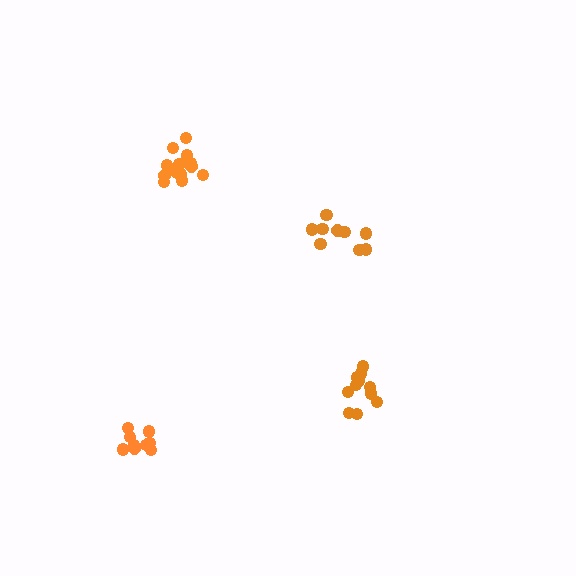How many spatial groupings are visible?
There are 4 spatial groupings.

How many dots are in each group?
Group 1: 15 dots, Group 2: 9 dots, Group 3: 11 dots, Group 4: 9 dots (44 total).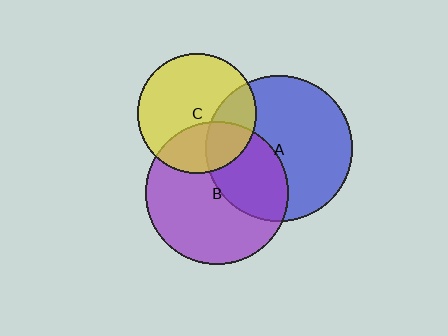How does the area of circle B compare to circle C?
Approximately 1.4 times.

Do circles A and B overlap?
Yes.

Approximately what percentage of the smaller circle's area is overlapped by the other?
Approximately 35%.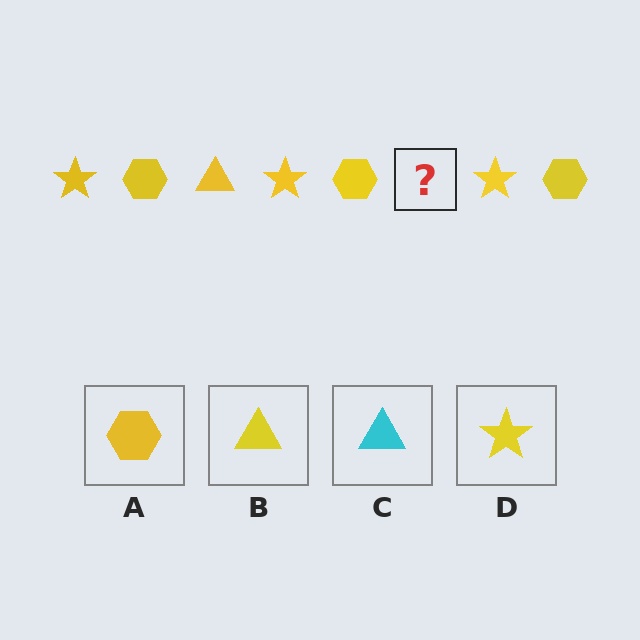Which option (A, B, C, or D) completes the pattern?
B.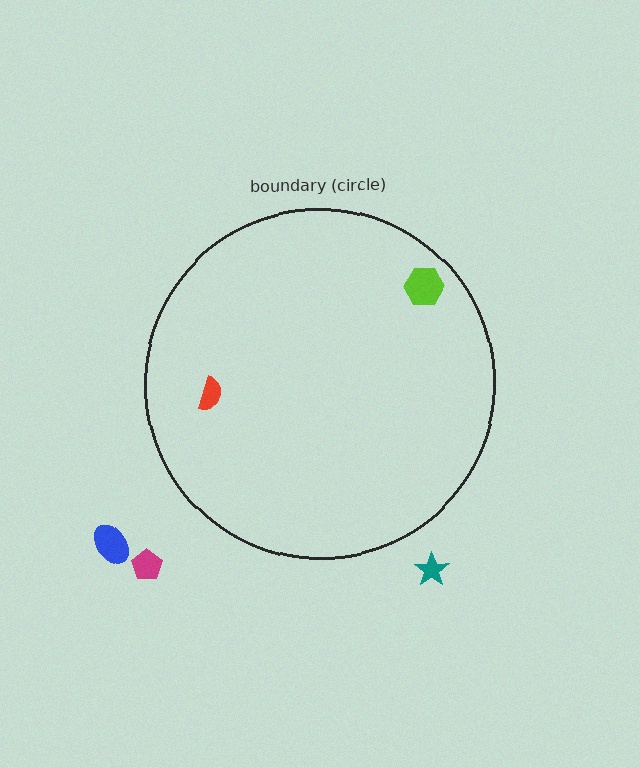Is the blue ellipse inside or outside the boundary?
Outside.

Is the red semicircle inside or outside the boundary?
Inside.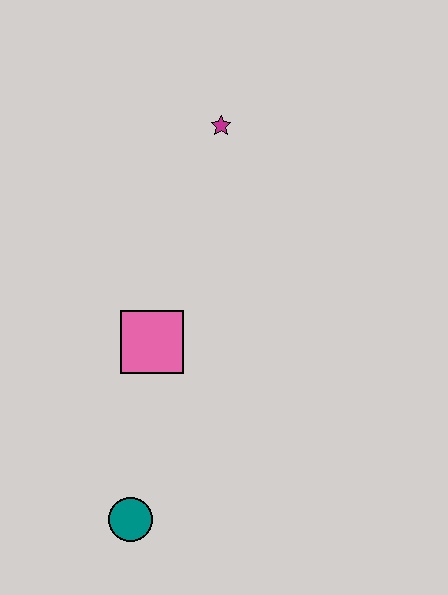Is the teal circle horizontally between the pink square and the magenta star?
No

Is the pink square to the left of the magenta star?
Yes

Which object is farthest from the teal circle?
The magenta star is farthest from the teal circle.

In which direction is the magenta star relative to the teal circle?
The magenta star is above the teal circle.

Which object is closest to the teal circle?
The pink square is closest to the teal circle.